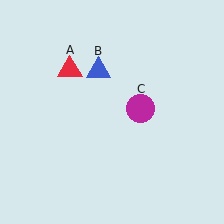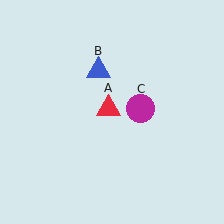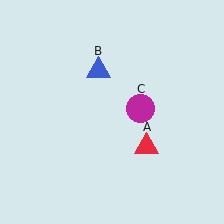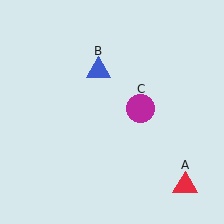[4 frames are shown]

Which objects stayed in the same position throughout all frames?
Blue triangle (object B) and magenta circle (object C) remained stationary.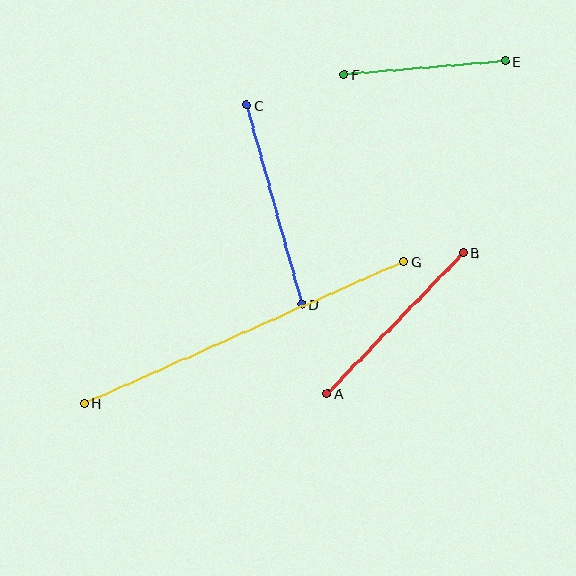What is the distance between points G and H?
The distance is approximately 349 pixels.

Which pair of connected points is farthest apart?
Points G and H are farthest apart.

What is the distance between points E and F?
The distance is approximately 162 pixels.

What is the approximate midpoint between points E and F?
The midpoint is at approximately (425, 68) pixels.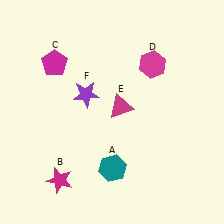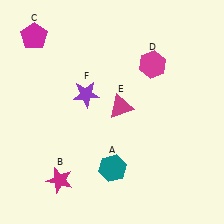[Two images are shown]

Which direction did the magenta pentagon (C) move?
The magenta pentagon (C) moved up.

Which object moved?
The magenta pentagon (C) moved up.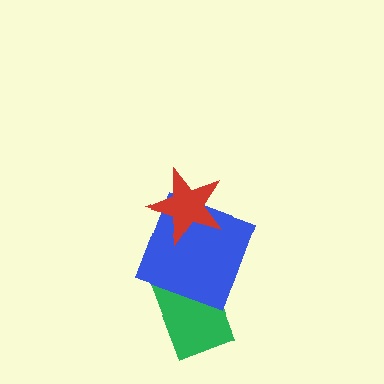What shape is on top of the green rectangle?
The blue square is on top of the green rectangle.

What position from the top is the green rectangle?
The green rectangle is 3rd from the top.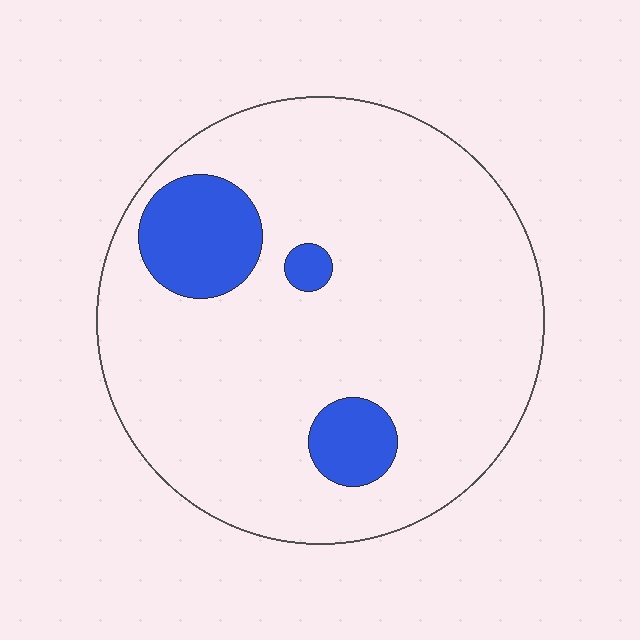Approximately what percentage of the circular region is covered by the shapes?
Approximately 15%.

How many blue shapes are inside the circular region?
3.